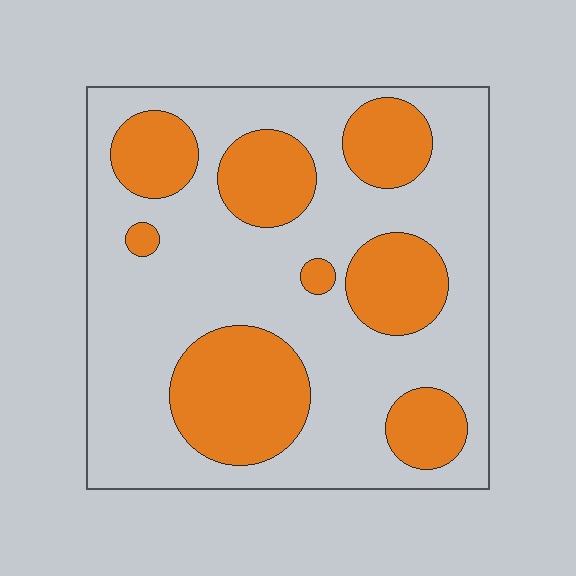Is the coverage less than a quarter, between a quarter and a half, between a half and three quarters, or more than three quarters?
Between a quarter and a half.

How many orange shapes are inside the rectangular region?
8.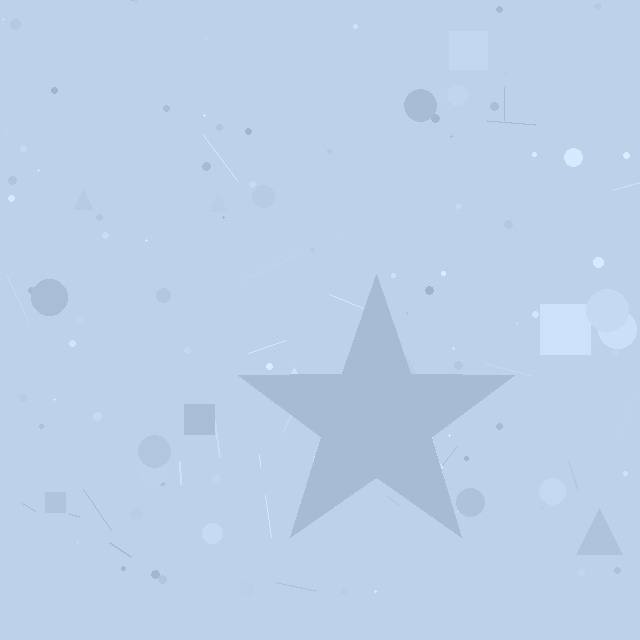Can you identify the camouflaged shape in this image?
The camouflaged shape is a star.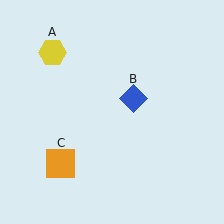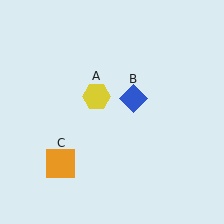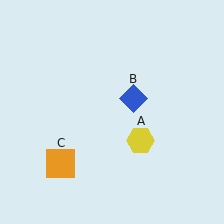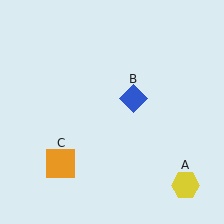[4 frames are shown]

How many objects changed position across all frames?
1 object changed position: yellow hexagon (object A).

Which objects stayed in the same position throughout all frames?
Blue diamond (object B) and orange square (object C) remained stationary.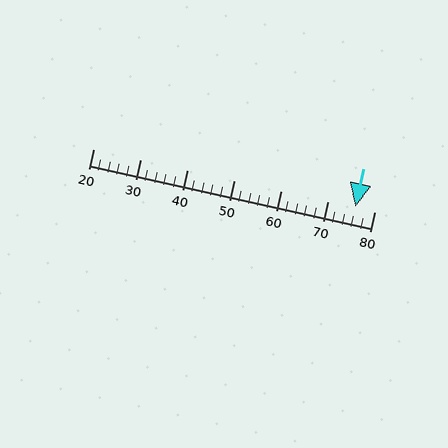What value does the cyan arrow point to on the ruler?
The cyan arrow points to approximately 76.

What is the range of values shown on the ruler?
The ruler shows values from 20 to 80.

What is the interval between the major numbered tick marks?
The major tick marks are spaced 10 units apart.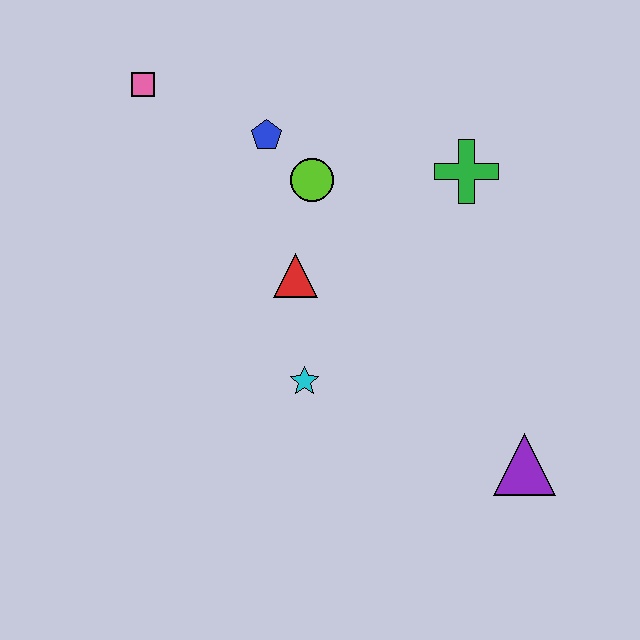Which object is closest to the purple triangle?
The cyan star is closest to the purple triangle.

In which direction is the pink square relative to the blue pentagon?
The pink square is to the left of the blue pentagon.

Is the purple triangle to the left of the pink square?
No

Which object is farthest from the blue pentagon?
The purple triangle is farthest from the blue pentagon.